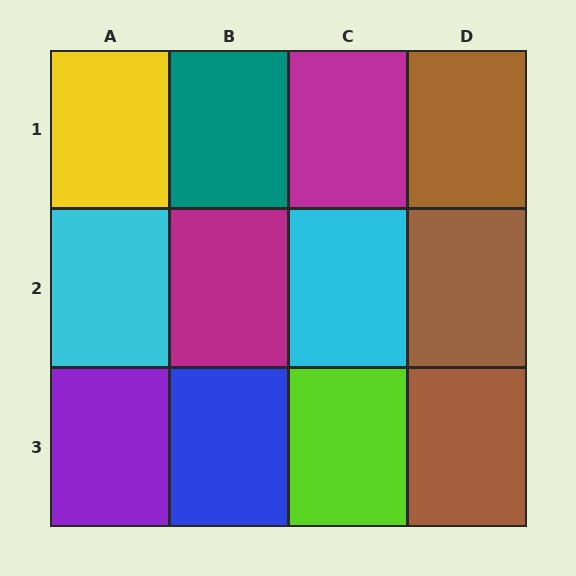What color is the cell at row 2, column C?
Cyan.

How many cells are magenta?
2 cells are magenta.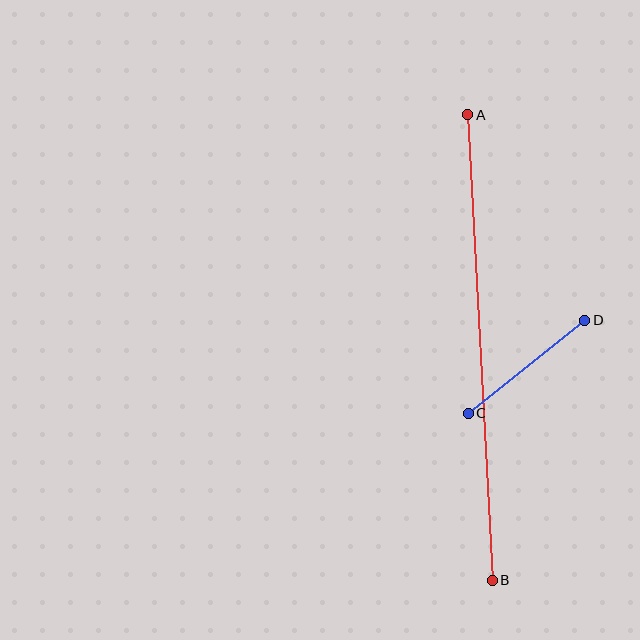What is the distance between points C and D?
The distance is approximately 149 pixels.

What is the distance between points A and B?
The distance is approximately 466 pixels.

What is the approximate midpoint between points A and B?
The midpoint is at approximately (480, 348) pixels.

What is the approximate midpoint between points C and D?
The midpoint is at approximately (527, 367) pixels.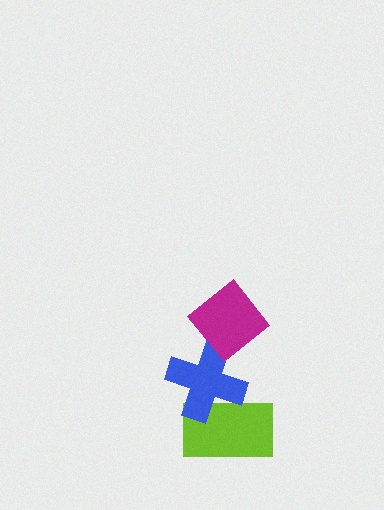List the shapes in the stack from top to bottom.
From top to bottom: the magenta diamond, the blue cross, the lime rectangle.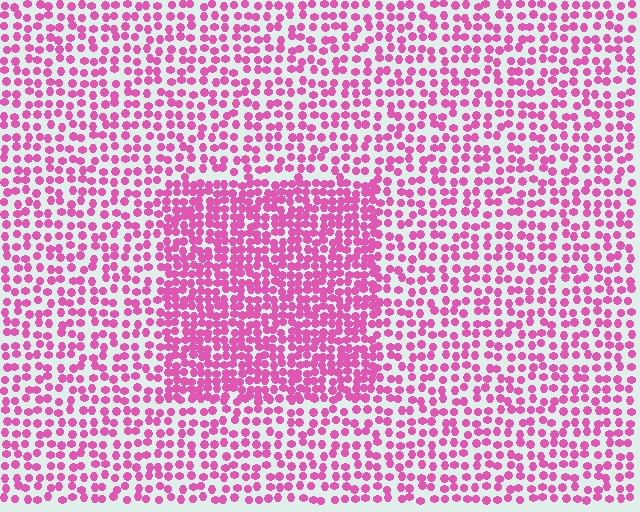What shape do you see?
I see a rectangle.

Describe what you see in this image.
The image contains small pink elements arranged at two different densities. A rectangle-shaped region is visible where the elements are more densely packed than the surrounding area.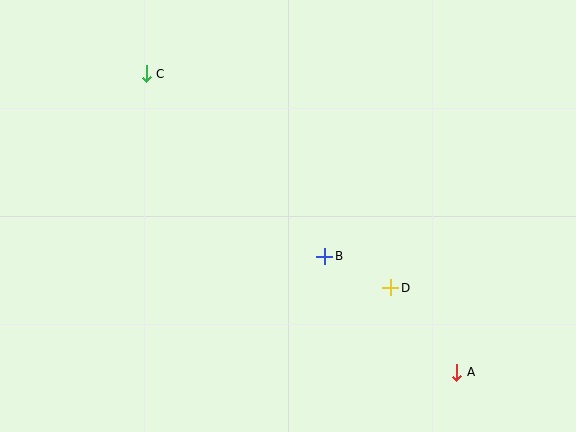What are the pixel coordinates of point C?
Point C is at (146, 74).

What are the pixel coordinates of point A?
Point A is at (457, 372).